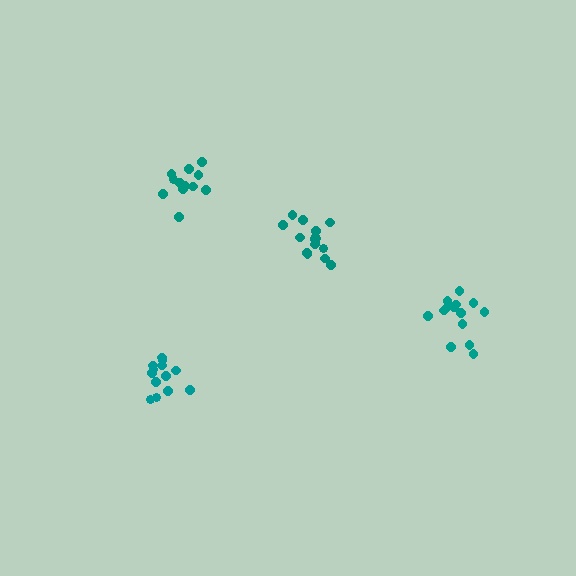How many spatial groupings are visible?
There are 4 spatial groupings.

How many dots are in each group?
Group 1: 14 dots, Group 2: 13 dots, Group 3: 13 dots, Group 4: 16 dots (56 total).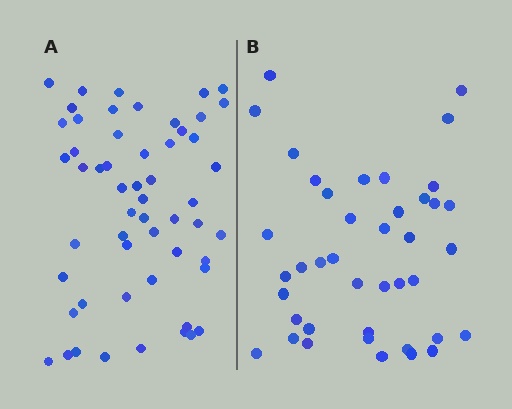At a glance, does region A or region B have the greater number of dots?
Region A (the left region) has more dots.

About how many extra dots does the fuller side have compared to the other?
Region A has approximately 15 more dots than region B.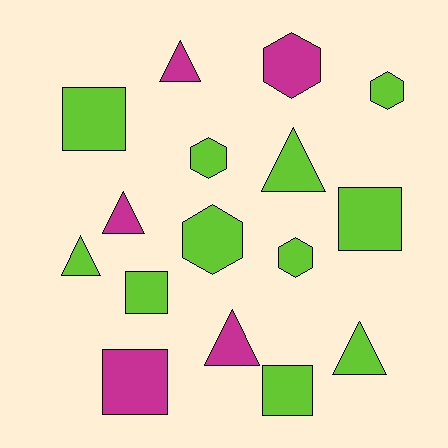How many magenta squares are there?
There is 1 magenta square.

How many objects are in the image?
There are 16 objects.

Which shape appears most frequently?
Triangle, with 6 objects.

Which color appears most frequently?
Lime, with 11 objects.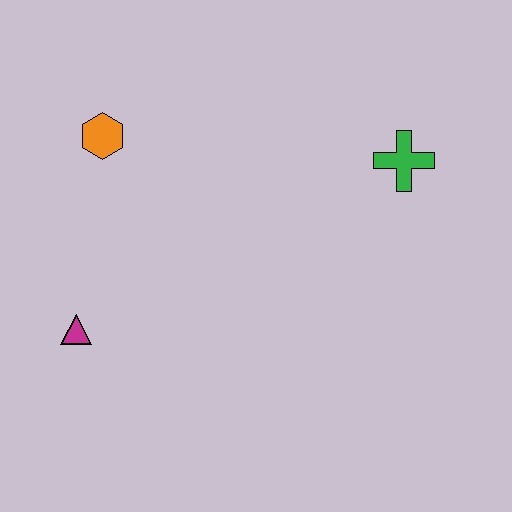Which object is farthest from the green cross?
The magenta triangle is farthest from the green cross.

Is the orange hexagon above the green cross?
Yes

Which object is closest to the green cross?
The orange hexagon is closest to the green cross.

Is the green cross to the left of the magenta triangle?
No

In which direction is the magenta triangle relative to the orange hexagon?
The magenta triangle is below the orange hexagon.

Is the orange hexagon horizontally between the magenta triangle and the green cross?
Yes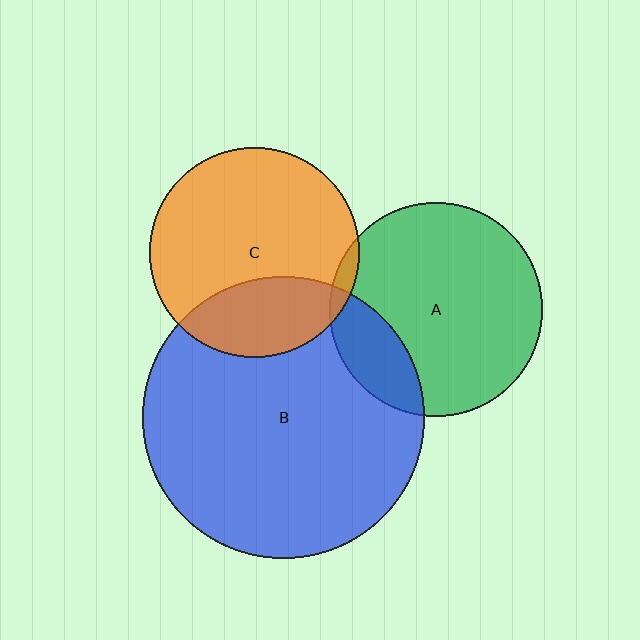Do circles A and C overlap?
Yes.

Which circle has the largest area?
Circle B (blue).